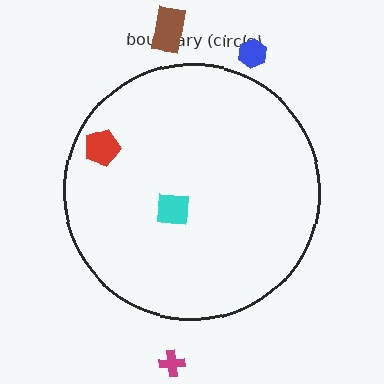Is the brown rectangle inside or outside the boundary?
Outside.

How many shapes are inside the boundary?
2 inside, 3 outside.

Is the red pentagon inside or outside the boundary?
Inside.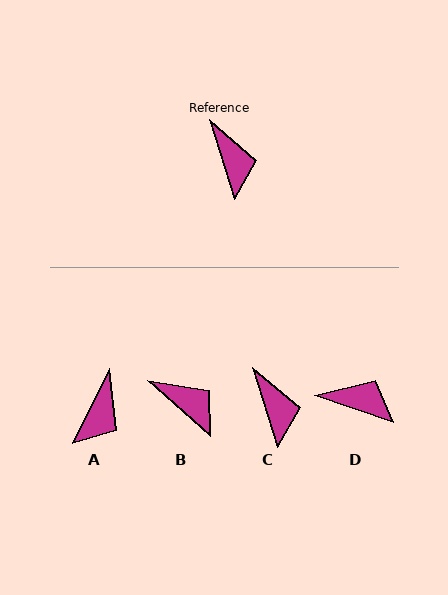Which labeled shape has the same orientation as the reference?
C.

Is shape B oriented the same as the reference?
No, it is off by about 32 degrees.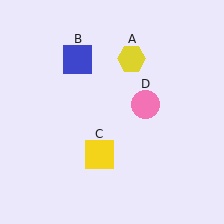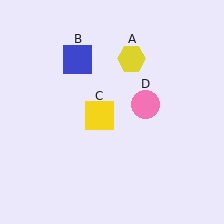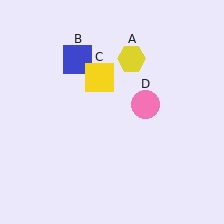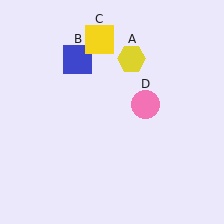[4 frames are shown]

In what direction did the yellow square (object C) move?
The yellow square (object C) moved up.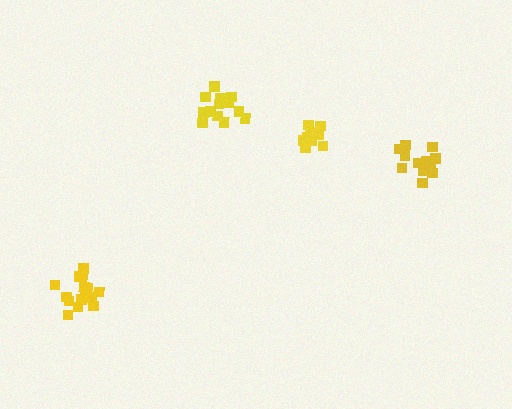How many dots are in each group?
Group 1: 10 dots, Group 2: 16 dots, Group 3: 13 dots, Group 4: 13 dots (52 total).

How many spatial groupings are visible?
There are 4 spatial groupings.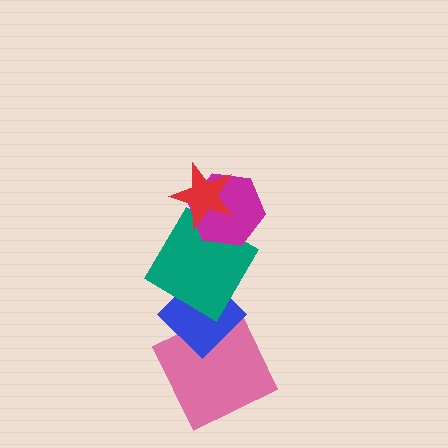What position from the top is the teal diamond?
The teal diamond is 3rd from the top.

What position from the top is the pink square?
The pink square is 5th from the top.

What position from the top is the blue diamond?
The blue diamond is 4th from the top.